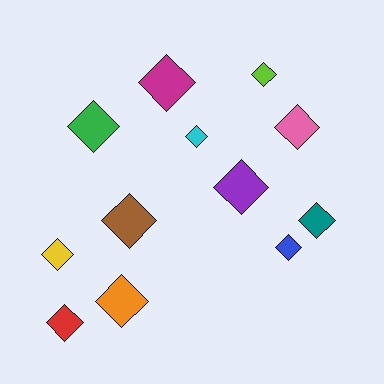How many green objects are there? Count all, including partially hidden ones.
There is 1 green object.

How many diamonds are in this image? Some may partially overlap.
There are 12 diamonds.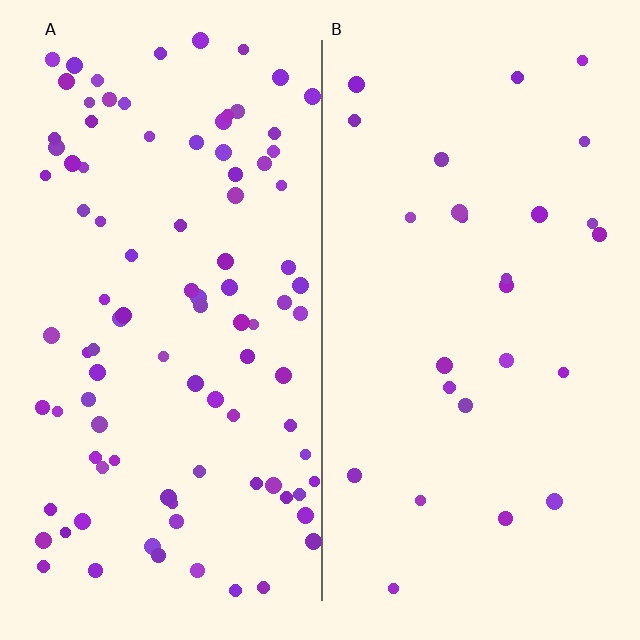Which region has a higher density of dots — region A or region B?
A (the left).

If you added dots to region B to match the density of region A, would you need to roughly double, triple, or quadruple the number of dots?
Approximately quadruple.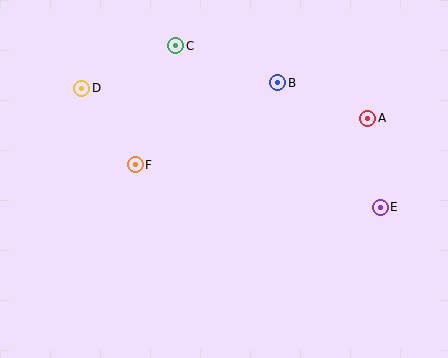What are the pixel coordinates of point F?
Point F is at (135, 165).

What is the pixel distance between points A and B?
The distance between A and B is 97 pixels.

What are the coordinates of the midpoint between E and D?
The midpoint between E and D is at (231, 148).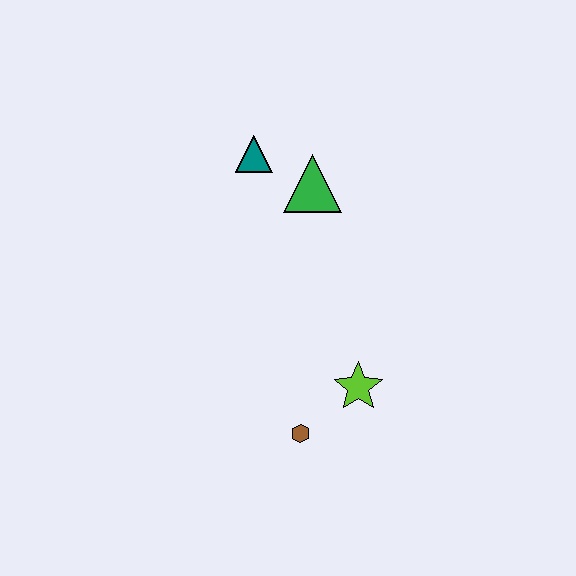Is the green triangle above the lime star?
Yes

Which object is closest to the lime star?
The brown hexagon is closest to the lime star.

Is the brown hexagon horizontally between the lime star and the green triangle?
No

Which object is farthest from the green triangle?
The brown hexagon is farthest from the green triangle.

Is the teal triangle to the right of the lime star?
No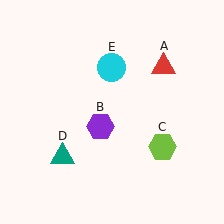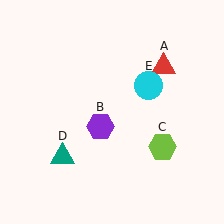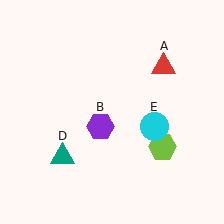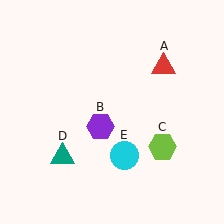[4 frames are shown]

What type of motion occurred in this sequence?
The cyan circle (object E) rotated clockwise around the center of the scene.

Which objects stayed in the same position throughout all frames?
Red triangle (object A) and purple hexagon (object B) and lime hexagon (object C) and teal triangle (object D) remained stationary.